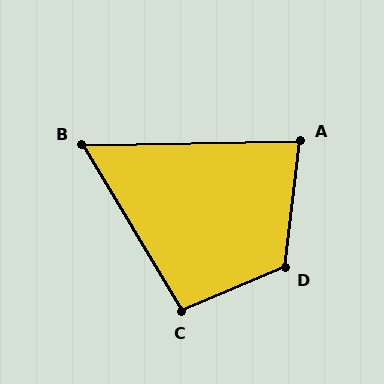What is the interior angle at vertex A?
Approximately 82 degrees (acute).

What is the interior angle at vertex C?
Approximately 98 degrees (obtuse).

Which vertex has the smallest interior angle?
B, at approximately 60 degrees.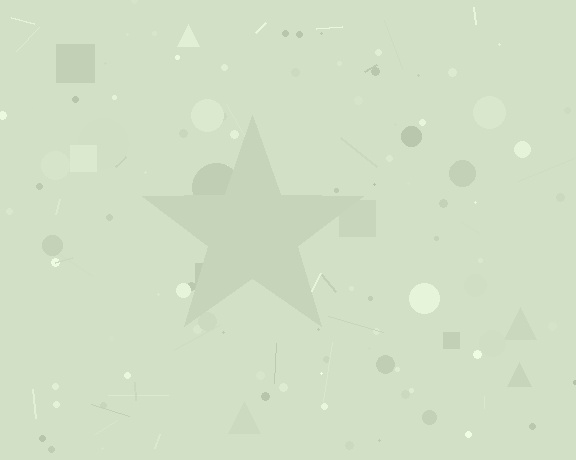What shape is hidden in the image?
A star is hidden in the image.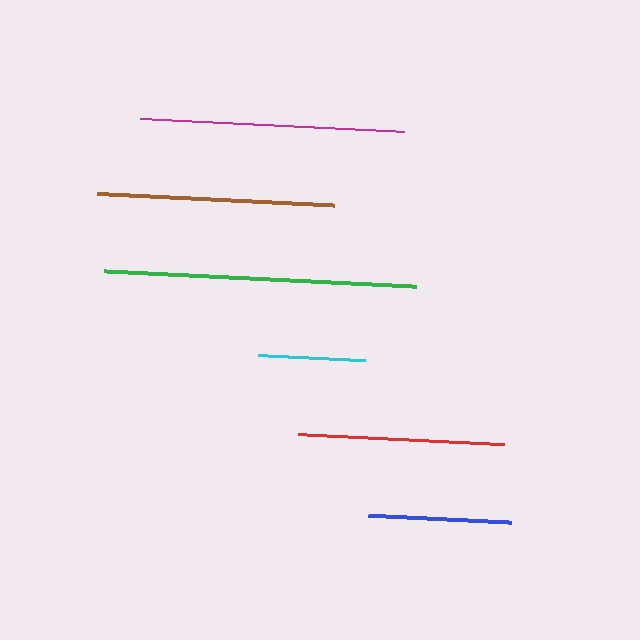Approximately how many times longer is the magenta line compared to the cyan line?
The magenta line is approximately 2.5 times the length of the cyan line.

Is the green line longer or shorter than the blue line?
The green line is longer than the blue line.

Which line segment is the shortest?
The cyan line is the shortest at approximately 107 pixels.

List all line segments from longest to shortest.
From longest to shortest: green, magenta, brown, red, blue, cyan.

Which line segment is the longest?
The green line is the longest at approximately 312 pixels.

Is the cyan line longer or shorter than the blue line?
The blue line is longer than the cyan line.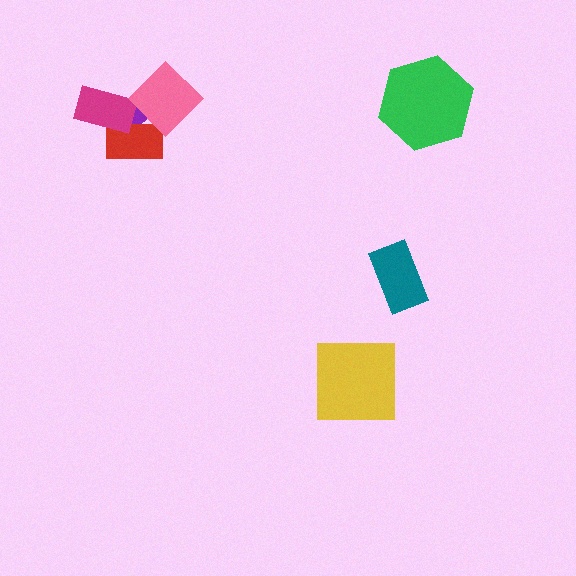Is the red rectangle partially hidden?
Yes, it is partially covered by another shape.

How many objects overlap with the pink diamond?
2 objects overlap with the pink diamond.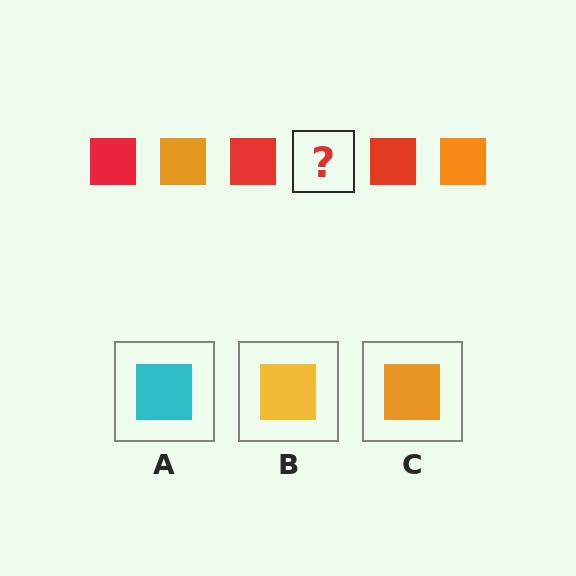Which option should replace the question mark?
Option C.